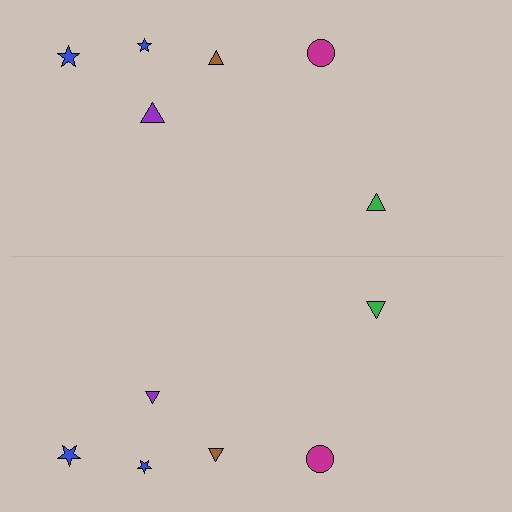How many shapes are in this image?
There are 12 shapes in this image.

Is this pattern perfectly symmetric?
No, the pattern is not perfectly symmetric. The purple triangle on the bottom side has a different size than its mirror counterpart.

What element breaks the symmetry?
The purple triangle on the bottom side has a different size than its mirror counterpart.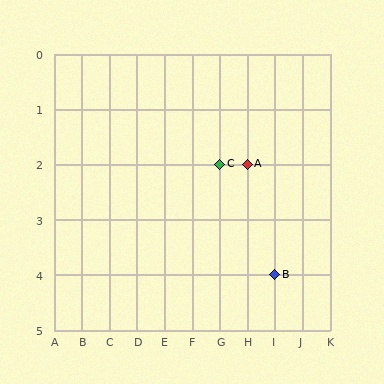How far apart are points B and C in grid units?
Points B and C are 2 columns and 2 rows apart (about 2.8 grid units diagonally).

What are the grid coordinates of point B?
Point B is at grid coordinates (I, 4).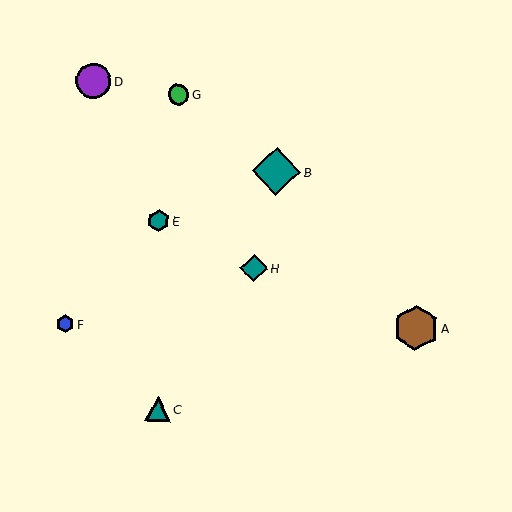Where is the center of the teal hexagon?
The center of the teal hexagon is at (159, 221).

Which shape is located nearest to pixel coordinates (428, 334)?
The brown hexagon (labeled A) at (416, 328) is nearest to that location.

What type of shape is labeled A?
Shape A is a brown hexagon.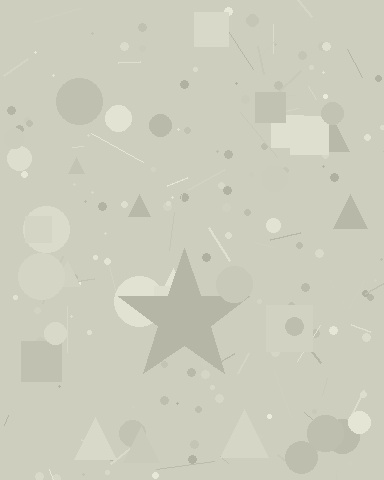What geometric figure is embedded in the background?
A star is embedded in the background.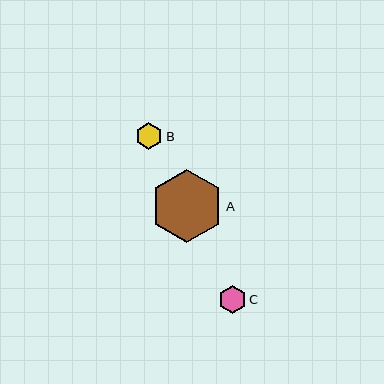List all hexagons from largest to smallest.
From largest to smallest: A, C, B.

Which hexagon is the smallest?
Hexagon B is the smallest with a size of approximately 27 pixels.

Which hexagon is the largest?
Hexagon A is the largest with a size of approximately 73 pixels.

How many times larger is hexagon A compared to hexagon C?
Hexagon A is approximately 2.6 times the size of hexagon C.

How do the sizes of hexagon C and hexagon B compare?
Hexagon C and hexagon B are approximately the same size.